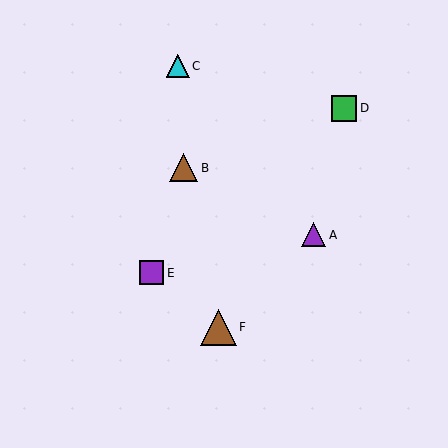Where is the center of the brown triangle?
The center of the brown triangle is at (183, 168).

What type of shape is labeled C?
Shape C is a cyan triangle.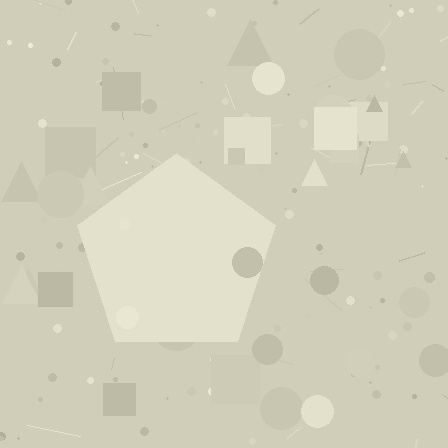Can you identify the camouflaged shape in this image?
The camouflaged shape is a pentagon.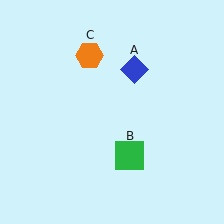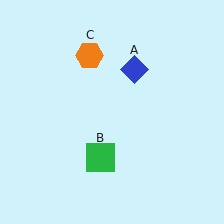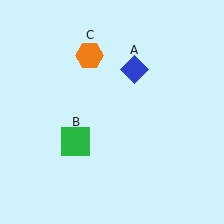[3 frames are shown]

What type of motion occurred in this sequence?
The green square (object B) rotated clockwise around the center of the scene.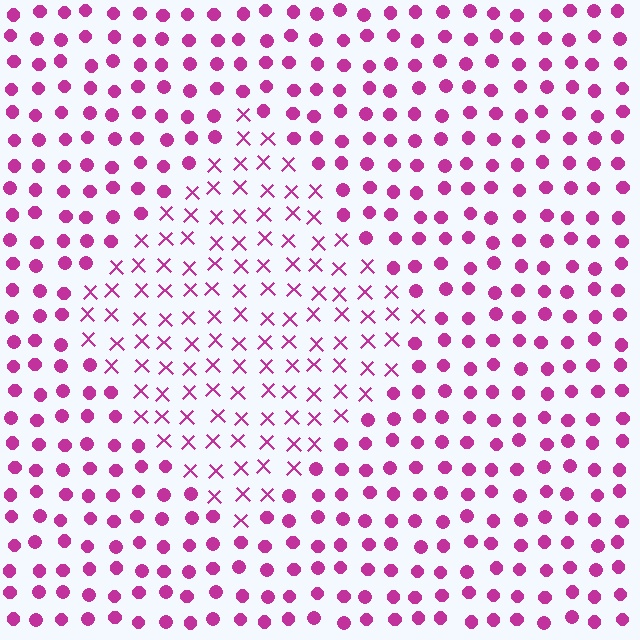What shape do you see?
I see a diamond.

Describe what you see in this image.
The image is filled with small magenta elements arranged in a uniform grid. A diamond-shaped region contains X marks, while the surrounding area contains circles. The boundary is defined purely by the change in element shape.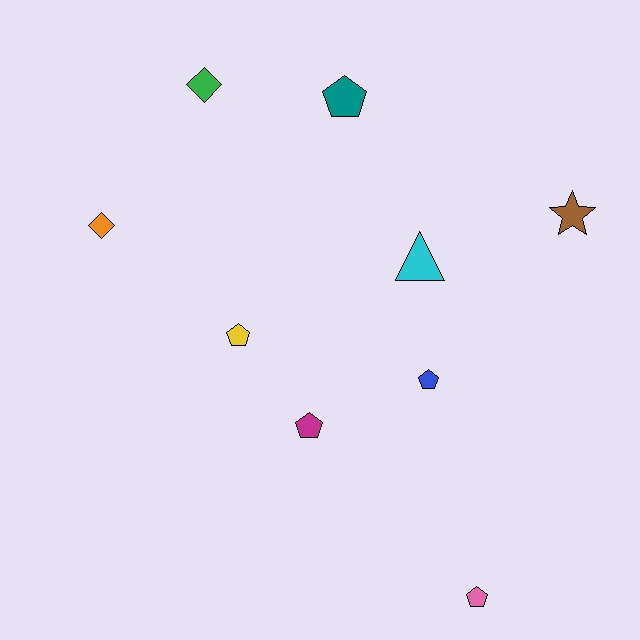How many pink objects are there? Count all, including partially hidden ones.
There is 1 pink object.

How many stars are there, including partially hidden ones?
There is 1 star.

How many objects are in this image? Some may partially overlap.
There are 9 objects.